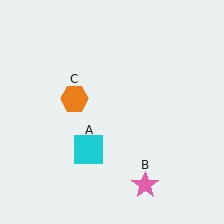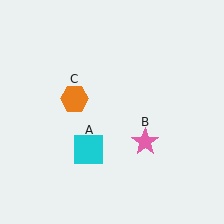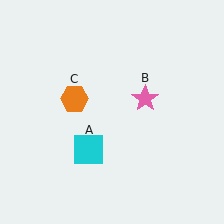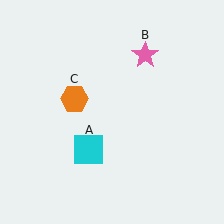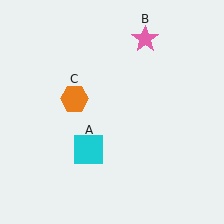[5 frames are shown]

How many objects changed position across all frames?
1 object changed position: pink star (object B).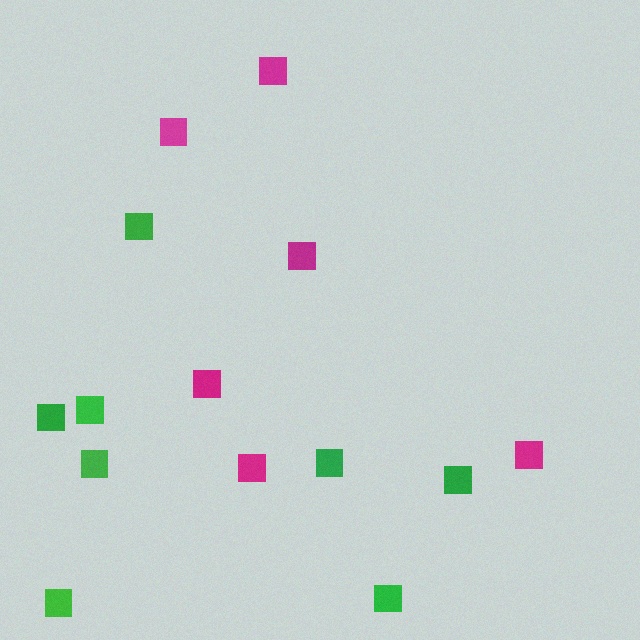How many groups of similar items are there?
There are 2 groups: one group of magenta squares (6) and one group of green squares (8).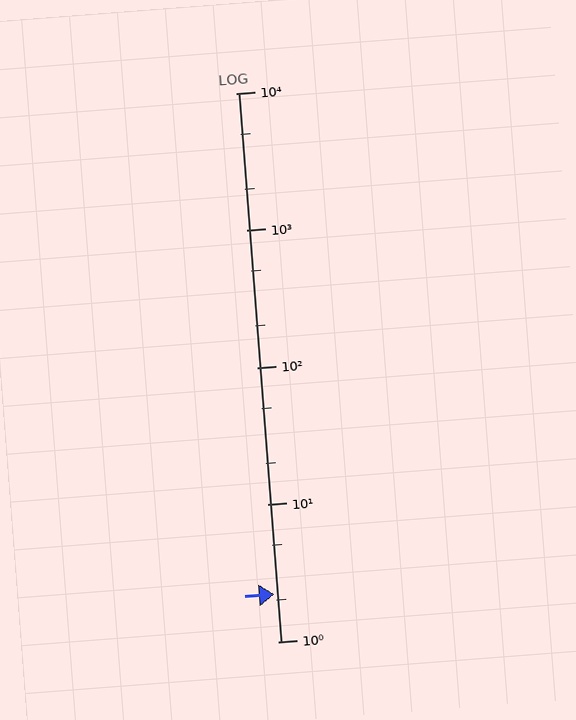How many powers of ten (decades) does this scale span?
The scale spans 4 decades, from 1 to 10000.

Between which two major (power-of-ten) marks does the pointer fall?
The pointer is between 1 and 10.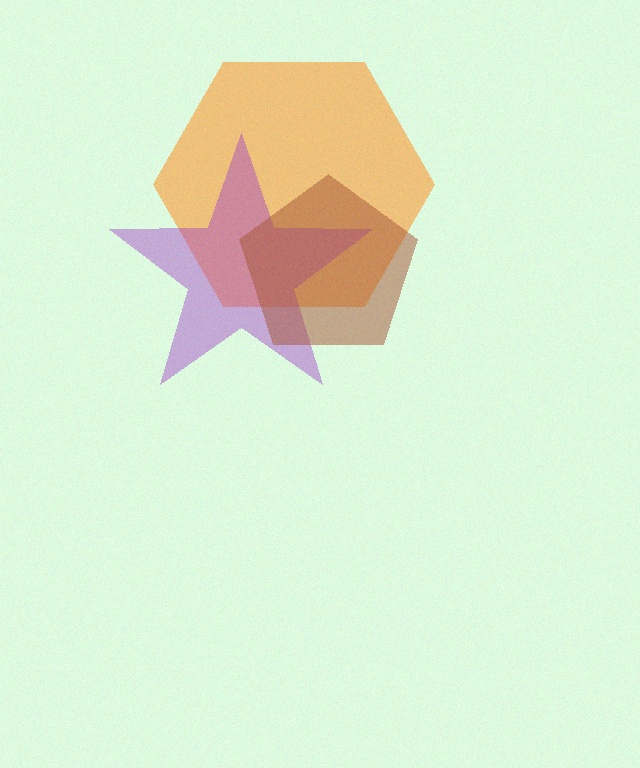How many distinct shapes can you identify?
There are 3 distinct shapes: an orange hexagon, a purple star, a brown pentagon.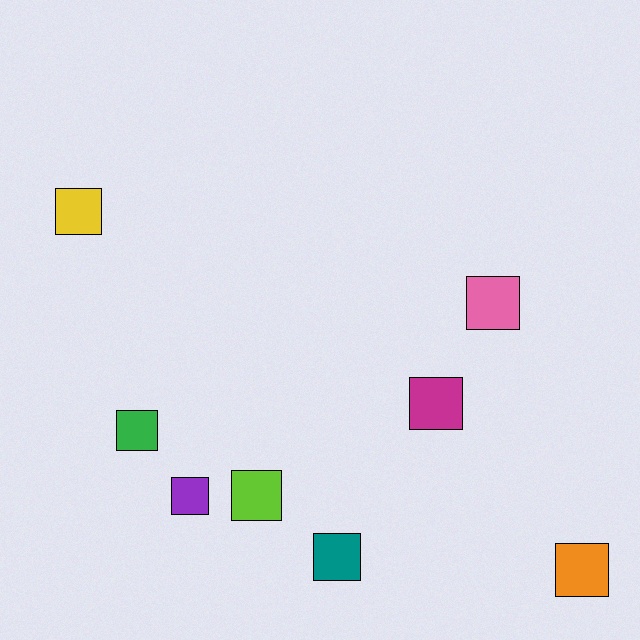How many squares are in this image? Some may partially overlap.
There are 8 squares.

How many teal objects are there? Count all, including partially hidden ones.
There is 1 teal object.